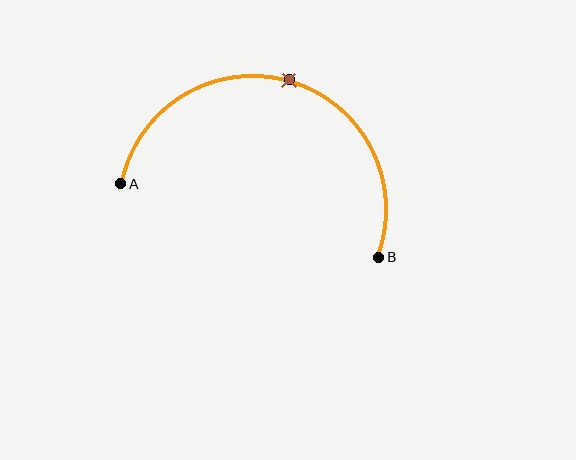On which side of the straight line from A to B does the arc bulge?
The arc bulges above the straight line connecting A and B.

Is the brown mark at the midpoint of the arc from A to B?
Yes. The brown mark lies on the arc at equal arc-length from both A and B — it is the arc midpoint.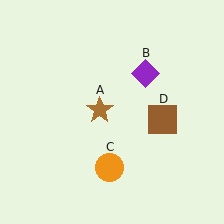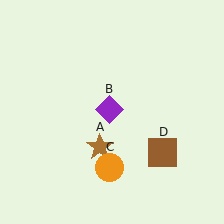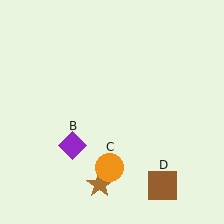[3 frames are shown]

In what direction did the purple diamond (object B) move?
The purple diamond (object B) moved down and to the left.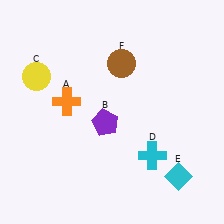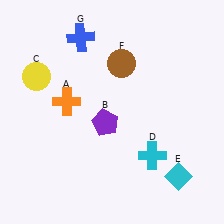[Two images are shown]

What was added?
A blue cross (G) was added in Image 2.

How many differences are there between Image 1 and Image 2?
There is 1 difference between the two images.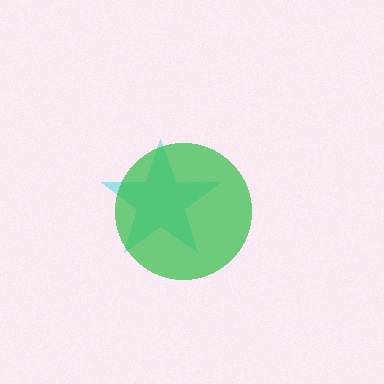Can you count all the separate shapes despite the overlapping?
Yes, there are 2 separate shapes.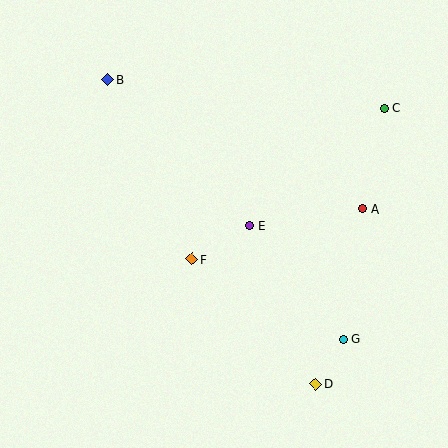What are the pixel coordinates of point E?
Point E is at (249, 226).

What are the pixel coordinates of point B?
Point B is at (108, 80).